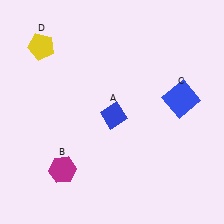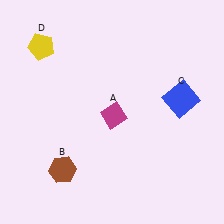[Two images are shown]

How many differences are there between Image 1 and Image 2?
There are 2 differences between the two images.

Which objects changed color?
A changed from blue to magenta. B changed from magenta to brown.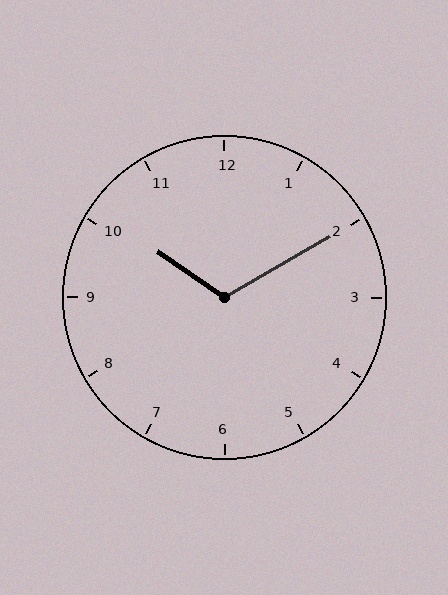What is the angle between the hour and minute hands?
Approximately 115 degrees.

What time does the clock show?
10:10.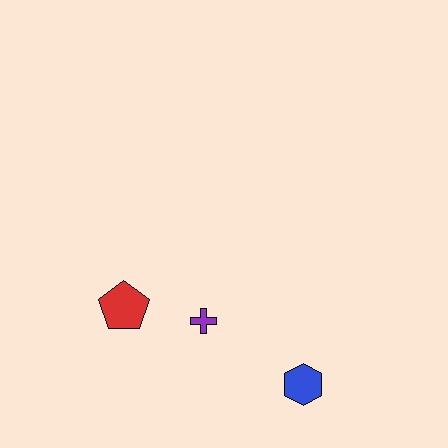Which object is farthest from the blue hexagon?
The red pentagon is farthest from the blue hexagon.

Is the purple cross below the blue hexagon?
No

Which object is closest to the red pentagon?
The purple cross is closest to the red pentagon.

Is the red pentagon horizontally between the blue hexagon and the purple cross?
No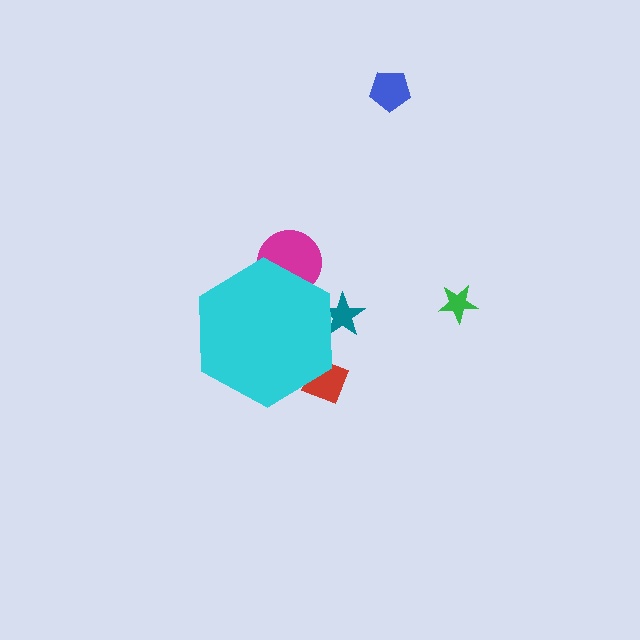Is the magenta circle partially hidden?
Yes, the magenta circle is partially hidden behind the cyan hexagon.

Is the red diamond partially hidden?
Yes, the red diamond is partially hidden behind the cyan hexagon.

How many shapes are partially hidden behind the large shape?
3 shapes are partially hidden.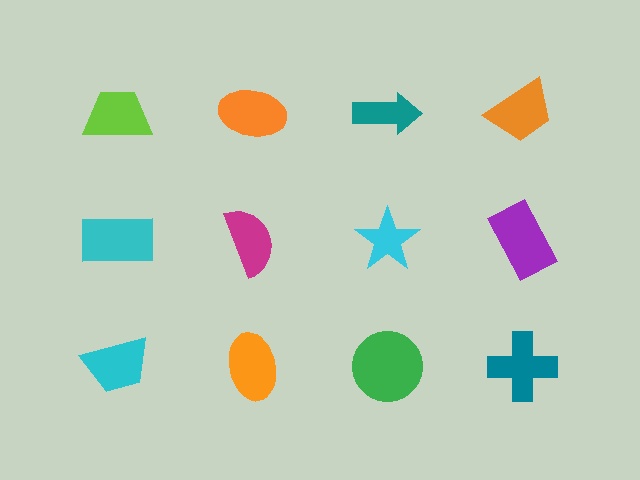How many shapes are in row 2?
4 shapes.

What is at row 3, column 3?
A green circle.